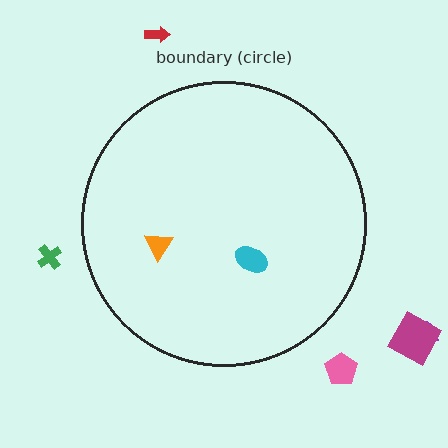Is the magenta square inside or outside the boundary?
Outside.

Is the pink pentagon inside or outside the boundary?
Outside.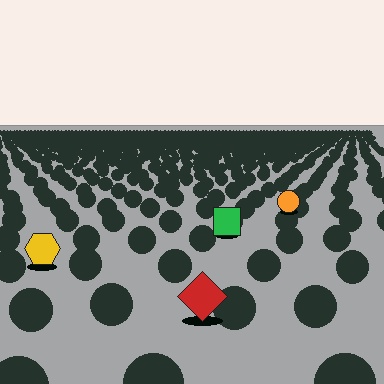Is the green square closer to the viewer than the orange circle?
Yes. The green square is closer — you can tell from the texture gradient: the ground texture is coarser near it.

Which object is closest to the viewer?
The red diamond is closest. The texture marks near it are larger and more spread out.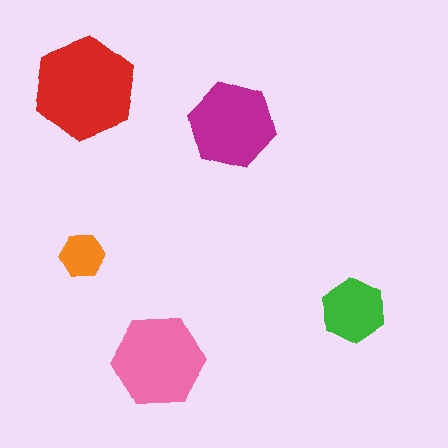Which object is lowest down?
The pink hexagon is bottommost.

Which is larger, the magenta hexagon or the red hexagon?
The red one.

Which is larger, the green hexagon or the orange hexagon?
The green one.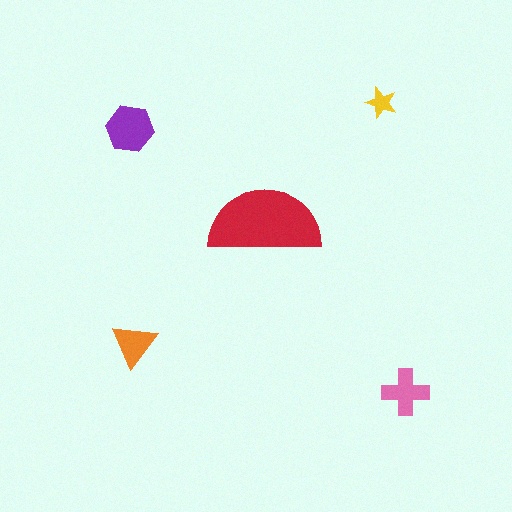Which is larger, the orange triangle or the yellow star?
The orange triangle.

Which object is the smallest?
The yellow star.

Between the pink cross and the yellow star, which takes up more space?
The pink cross.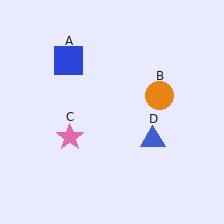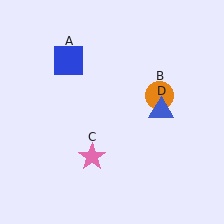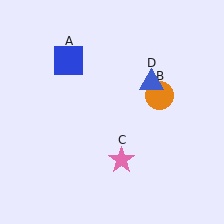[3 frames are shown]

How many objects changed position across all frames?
2 objects changed position: pink star (object C), blue triangle (object D).